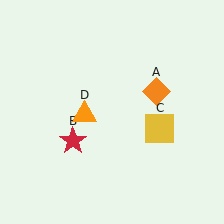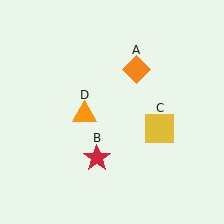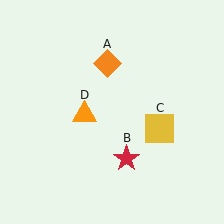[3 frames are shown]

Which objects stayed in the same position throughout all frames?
Yellow square (object C) and orange triangle (object D) remained stationary.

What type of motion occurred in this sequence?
The orange diamond (object A), red star (object B) rotated counterclockwise around the center of the scene.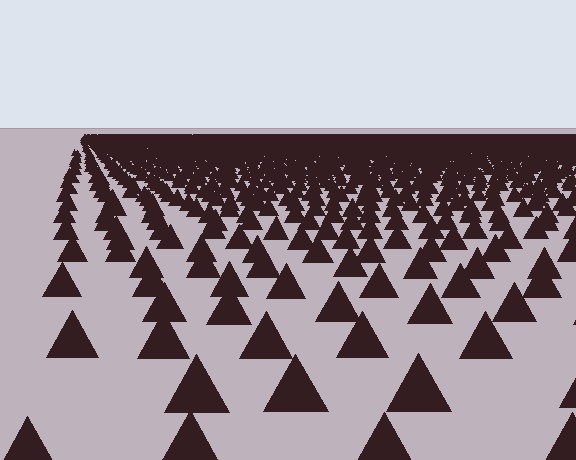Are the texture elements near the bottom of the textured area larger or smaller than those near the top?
Larger. Near the bottom, elements are closer to the viewer and appear at a bigger on-screen size.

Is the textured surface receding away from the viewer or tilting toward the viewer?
The surface is receding away from the viewer. Texture elements get smaller and denser toward the top.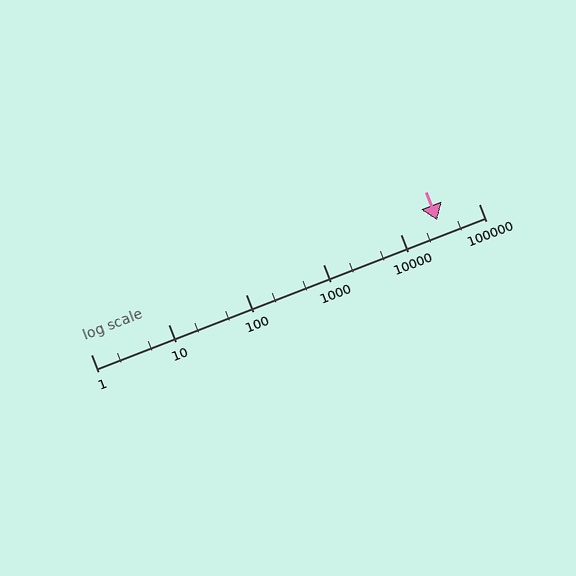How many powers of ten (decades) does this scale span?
The scale spans 5 decades, from 1 to 100000.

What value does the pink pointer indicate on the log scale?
The pointer indicates approximately 29000.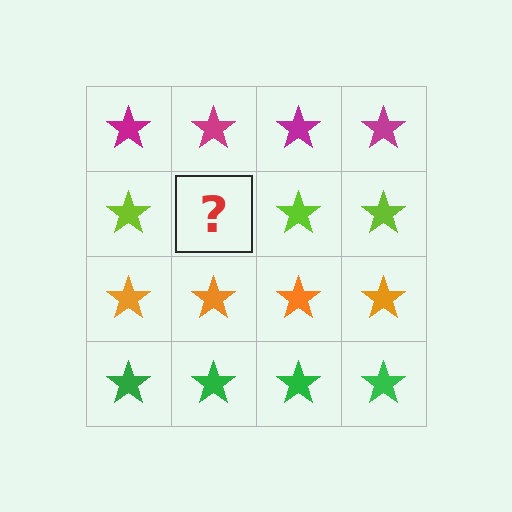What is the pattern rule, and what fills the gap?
The rule is that each row has a consistent color. The gap should be filled with a lime star.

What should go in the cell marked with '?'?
The missing cell should contain a lime star.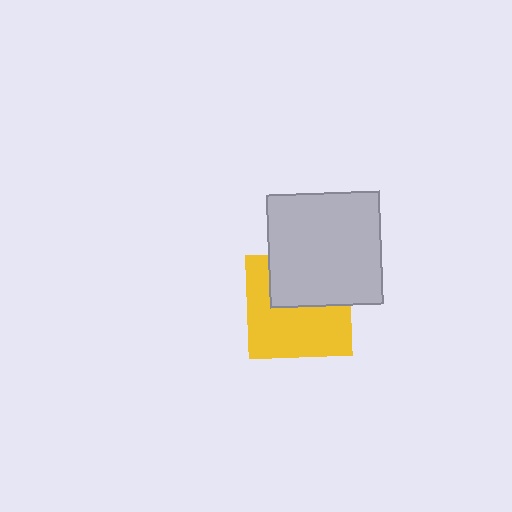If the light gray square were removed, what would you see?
You would see the complete yellow square.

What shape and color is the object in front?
The object in front is a light gray square.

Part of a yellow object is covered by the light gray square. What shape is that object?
It is a square.